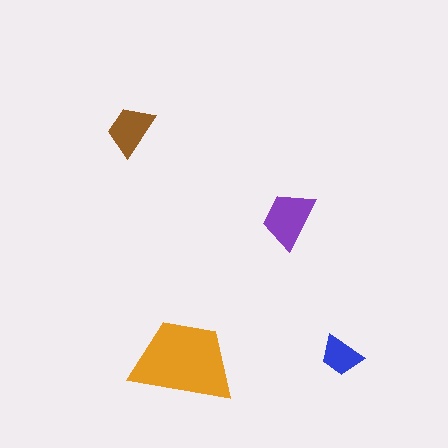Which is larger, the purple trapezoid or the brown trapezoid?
The purple one.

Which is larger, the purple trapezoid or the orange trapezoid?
The orange one.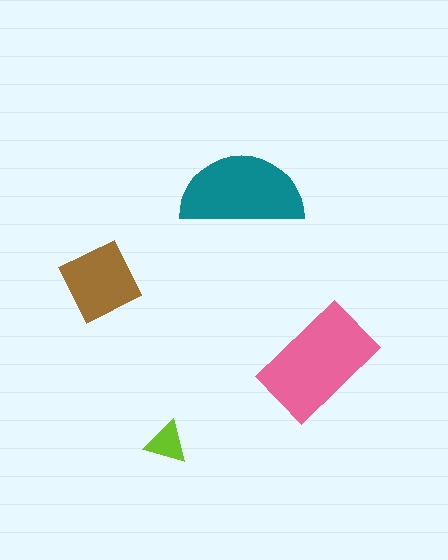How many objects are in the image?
There are 4 objects in the image.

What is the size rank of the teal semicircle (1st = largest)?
2nd.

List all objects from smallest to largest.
The lime triangle, the brown square, the teal semicircle, the pink rectangle.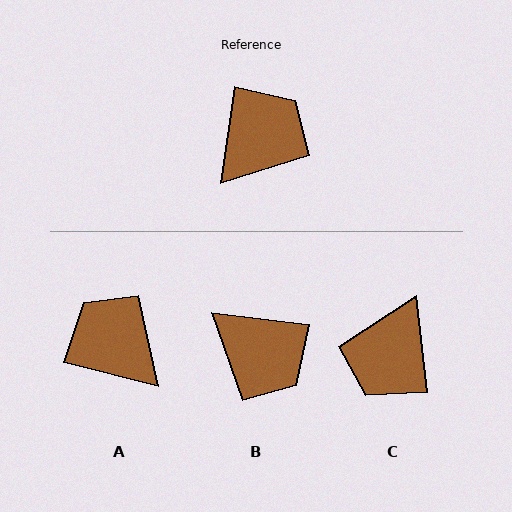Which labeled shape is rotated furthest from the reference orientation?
C, about 165 degrees away.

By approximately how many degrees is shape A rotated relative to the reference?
Approximately 84 degrees counter-clockwise.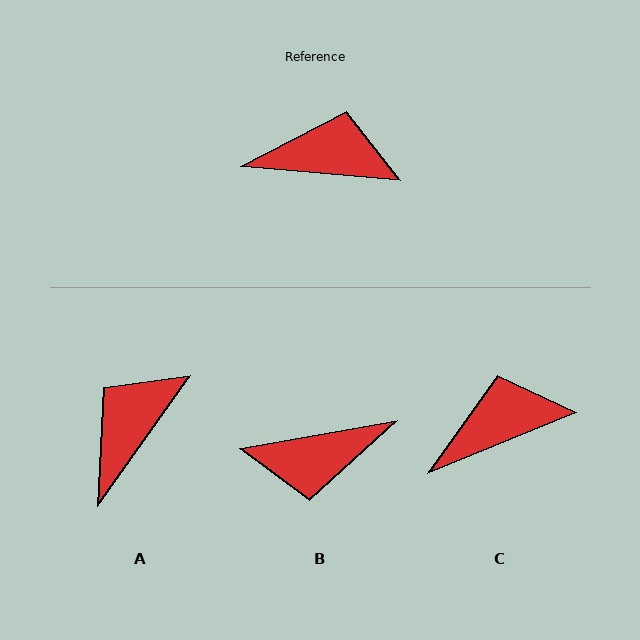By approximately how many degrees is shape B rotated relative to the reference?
Approximately 165 degrees clockwise.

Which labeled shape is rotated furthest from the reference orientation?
B, about 165 degrees away.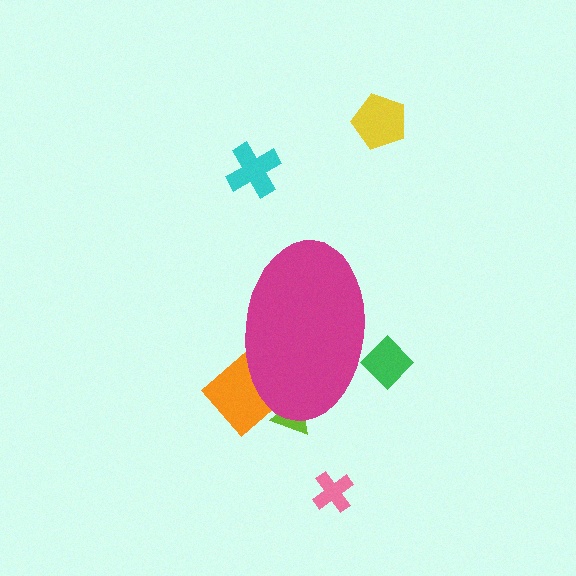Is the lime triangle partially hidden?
Yes, the lime triangle is partially hidden behind the magenta ellipse.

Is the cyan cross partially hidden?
No, the cyan cross is fully visible.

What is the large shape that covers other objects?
A magenta ellipse.